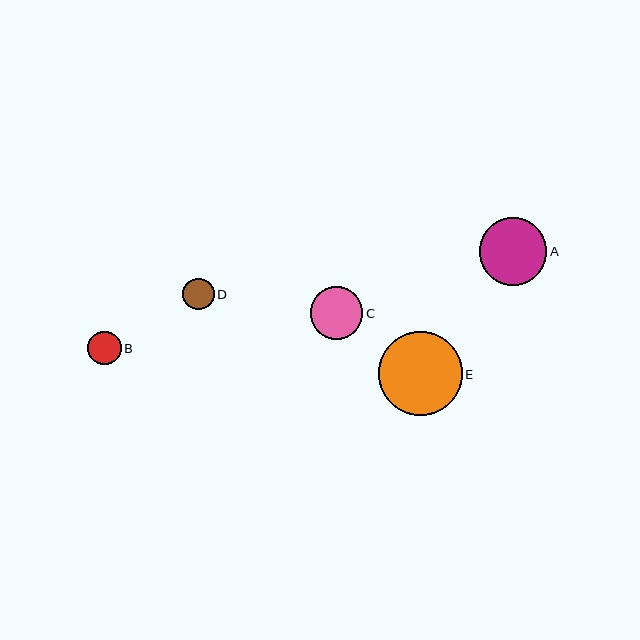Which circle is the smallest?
Circle D is the smallest with a size of approximately 31 pixels.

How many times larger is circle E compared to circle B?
Circle E is approximately 2.5 times the size of circle B.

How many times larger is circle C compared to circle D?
Circle C is approximately 1.7 times the size of circle D.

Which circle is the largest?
Circle E is the largest with a size of approximately 84 pixels.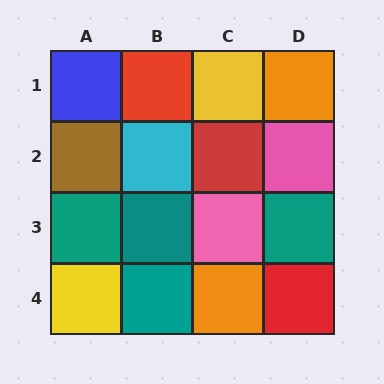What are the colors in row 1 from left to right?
Blue, red, yellow, orange.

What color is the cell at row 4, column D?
Red.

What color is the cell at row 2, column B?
Cyan.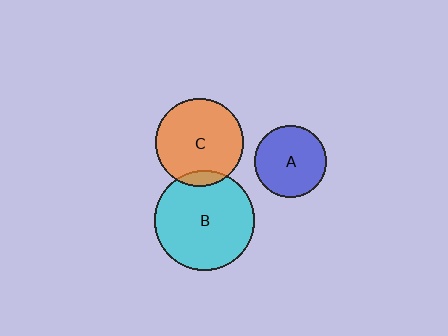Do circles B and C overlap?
Yes.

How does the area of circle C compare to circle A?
Approximately 1.5 times.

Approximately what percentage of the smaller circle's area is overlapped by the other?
Approximately 10%.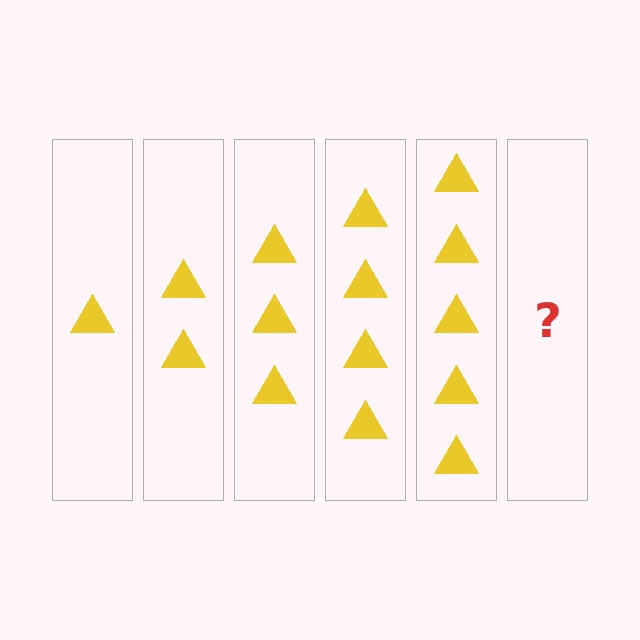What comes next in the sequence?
The next element should be 6 triangles.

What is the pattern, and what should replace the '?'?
The pattern is that each step adds one more triangle. The '?' should be 6 triangles.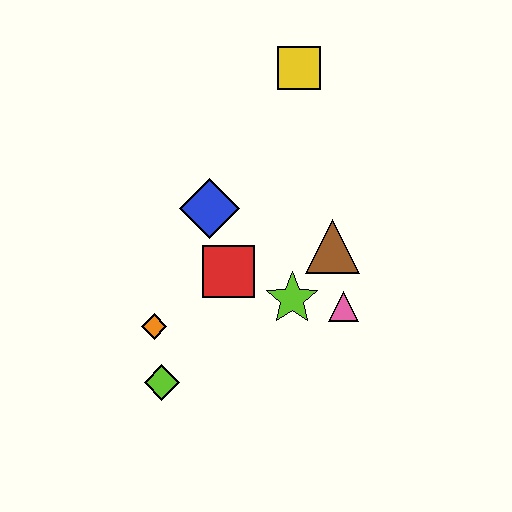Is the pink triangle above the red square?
No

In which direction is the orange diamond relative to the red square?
The orange diamond is to the left of the red square.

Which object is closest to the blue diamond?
The red square is closest to the blue diamond.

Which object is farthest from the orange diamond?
The yellow square is farthest from the orange diamond.